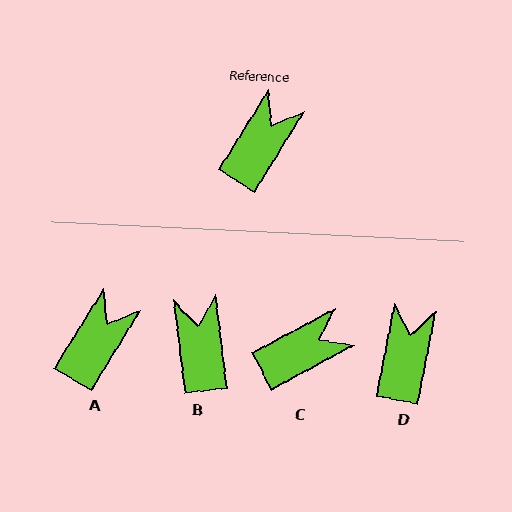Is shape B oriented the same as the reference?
No, it is off by about 39 degrees.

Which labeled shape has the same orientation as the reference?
A.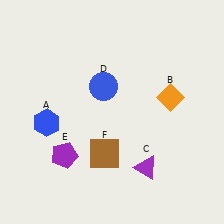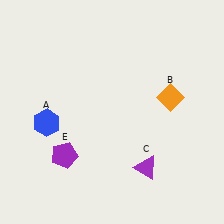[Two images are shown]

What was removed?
The brown square (F), the blue circle (D) were removed in Image 2.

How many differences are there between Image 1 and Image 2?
There are 2 differences between the two images.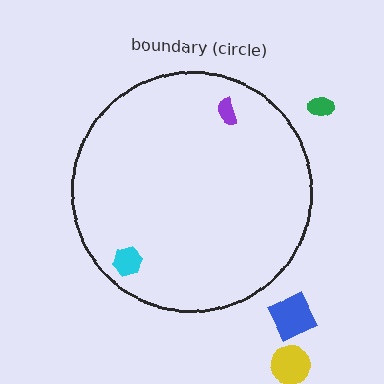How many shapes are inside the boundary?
2 inside, 3 outside.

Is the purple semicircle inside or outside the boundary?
Inside.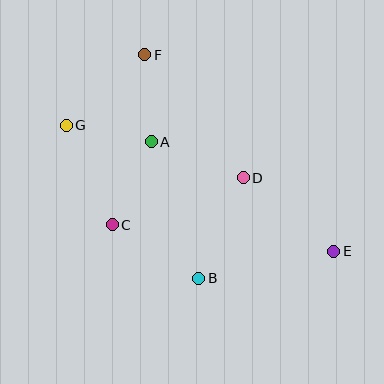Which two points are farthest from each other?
Points E and G are farthest from each other.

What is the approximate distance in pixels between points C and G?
The distance between C and G is approximately 110 pixels.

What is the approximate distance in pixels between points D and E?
The distance between D and E is approximately 116 pixels.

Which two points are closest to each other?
Points A and G are closest to each other.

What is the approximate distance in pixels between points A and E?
The distance between A and E is approximately 213 pixels.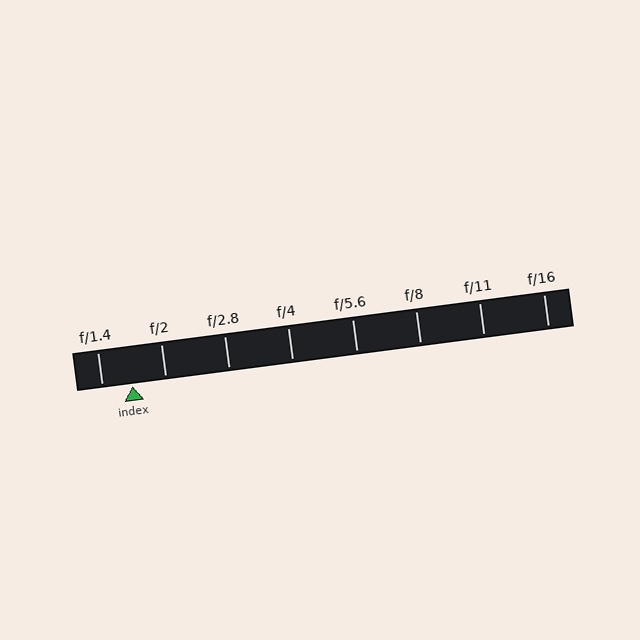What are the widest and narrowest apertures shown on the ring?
The widest aperture shown is f/1.4 and the narrowest is f/16.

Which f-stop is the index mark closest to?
The index mark is closest to f/1.4.